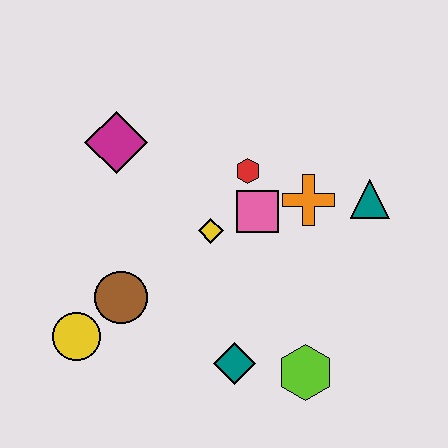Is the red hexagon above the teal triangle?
Yes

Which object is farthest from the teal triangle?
The yellow circle is farthest from the teal triangle.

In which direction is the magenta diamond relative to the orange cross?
The magenta diamond is to the left of the orange cross.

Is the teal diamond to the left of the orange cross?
Yes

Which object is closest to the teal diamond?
The lime hexagon is closest to the teal diamond.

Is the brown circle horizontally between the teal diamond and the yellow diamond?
No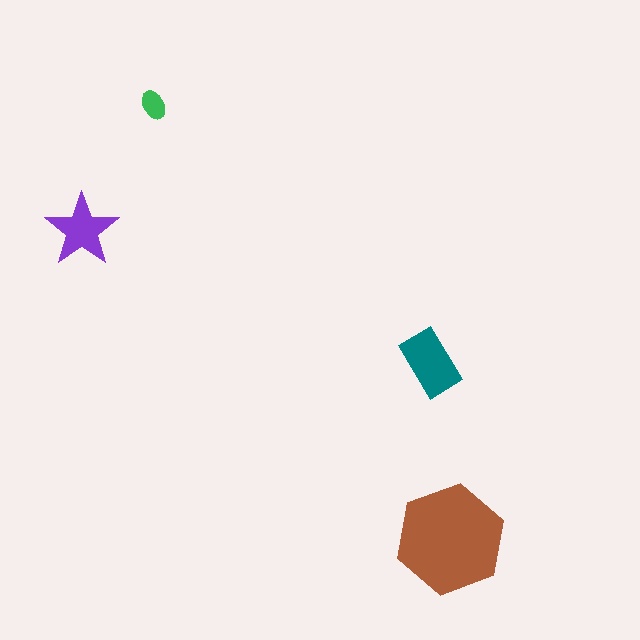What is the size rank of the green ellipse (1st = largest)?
4th.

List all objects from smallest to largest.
The green ellipse, the purple star, the teal rectangle, the brown hexagon.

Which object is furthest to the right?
The brown hexagon is rightmost.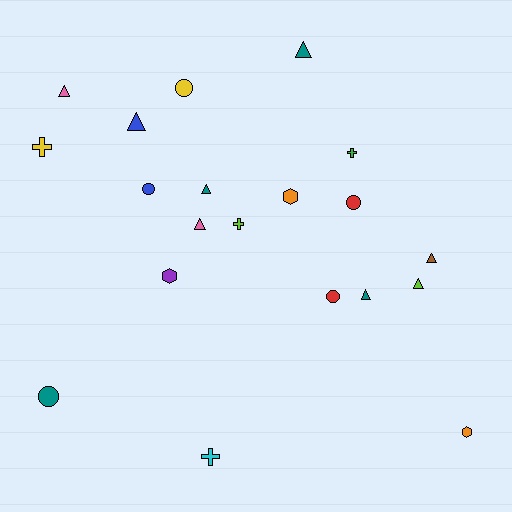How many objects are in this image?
There are 20 objects.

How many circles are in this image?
There are 5 circles.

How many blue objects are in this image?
There are 2 blue objects.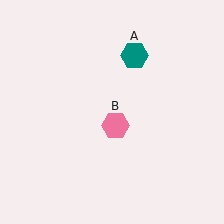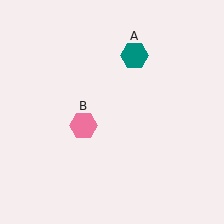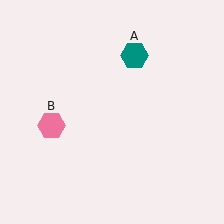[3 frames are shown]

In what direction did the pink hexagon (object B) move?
The pink hexagon (object B) moved left.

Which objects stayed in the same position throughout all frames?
Teal hexagon (object A) remained stationary.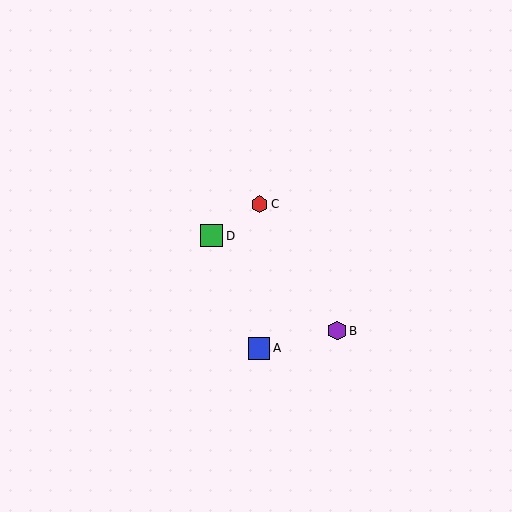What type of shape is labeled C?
Shape C is a red hexagon.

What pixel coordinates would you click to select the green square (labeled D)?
Click at (212, 236) to select the green square D.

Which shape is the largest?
The blue square (labeled A) is the largest.